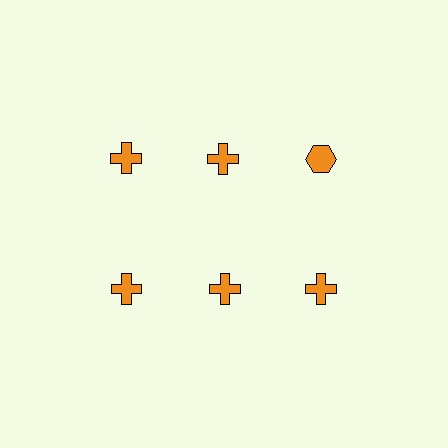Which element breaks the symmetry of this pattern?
The orange hexagon in the top row, center column breaks the symmetry. All other shapes are orange crosses.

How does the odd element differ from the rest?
It has a different shape: hexagon instead of cross.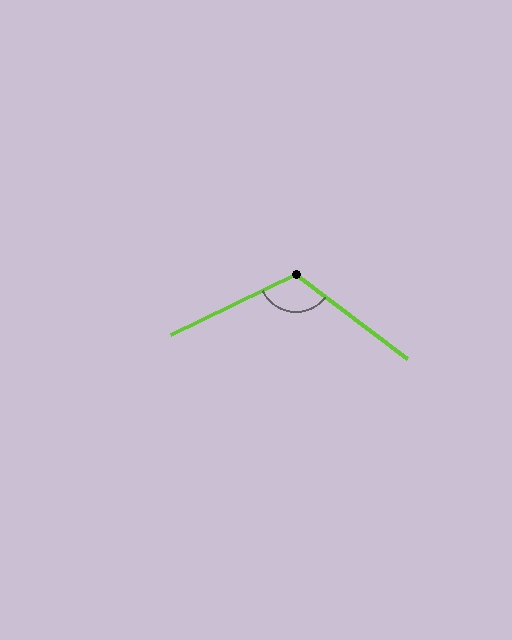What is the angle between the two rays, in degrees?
Approximately 117 degrees.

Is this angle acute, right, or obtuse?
It is obtuse.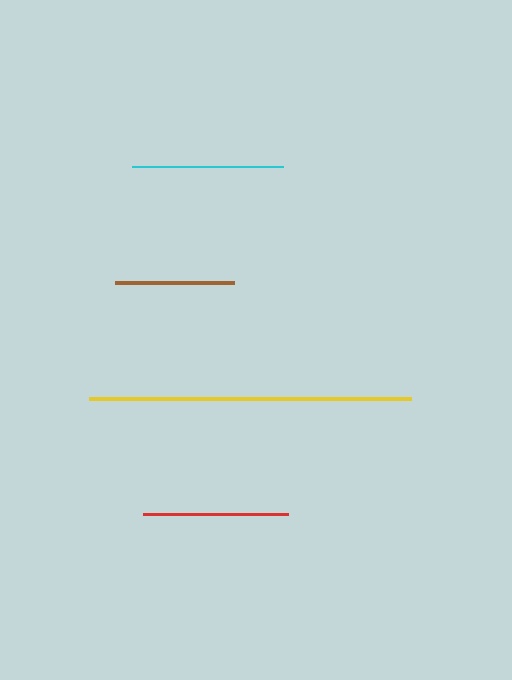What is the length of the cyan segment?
The cyan segment is approximately 151 pixels long.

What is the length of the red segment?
The red segment is approximately 145 pixels long.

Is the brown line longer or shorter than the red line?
The red line is longer than the brown line.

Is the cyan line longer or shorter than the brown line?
The cyan line is longer than the brown line.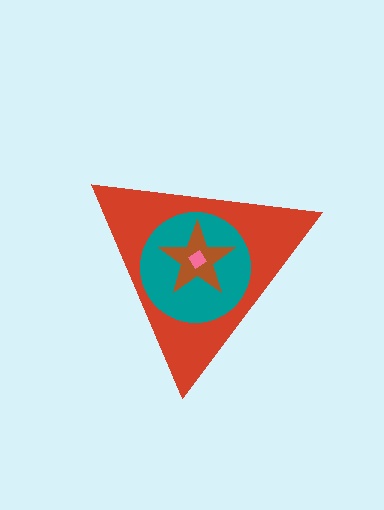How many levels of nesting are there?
4.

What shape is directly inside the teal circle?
The brown star.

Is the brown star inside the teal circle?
Yes.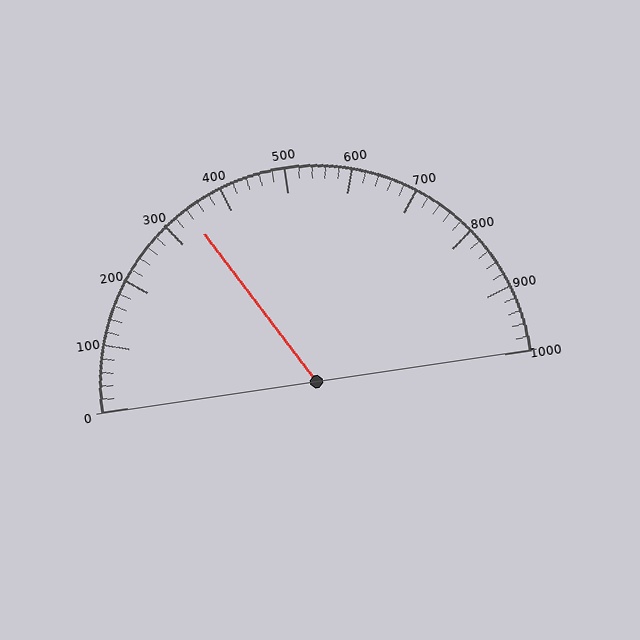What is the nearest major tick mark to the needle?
The nearest major tick mark is 300.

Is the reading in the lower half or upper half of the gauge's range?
The reading is in the lower half of the range (0 to 1000).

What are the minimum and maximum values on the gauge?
The gauge ranges from 0 to 1000.